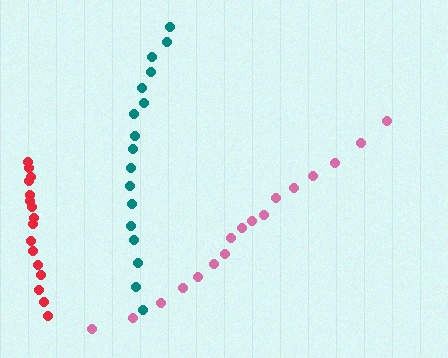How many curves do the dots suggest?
There are 3 distinct paths.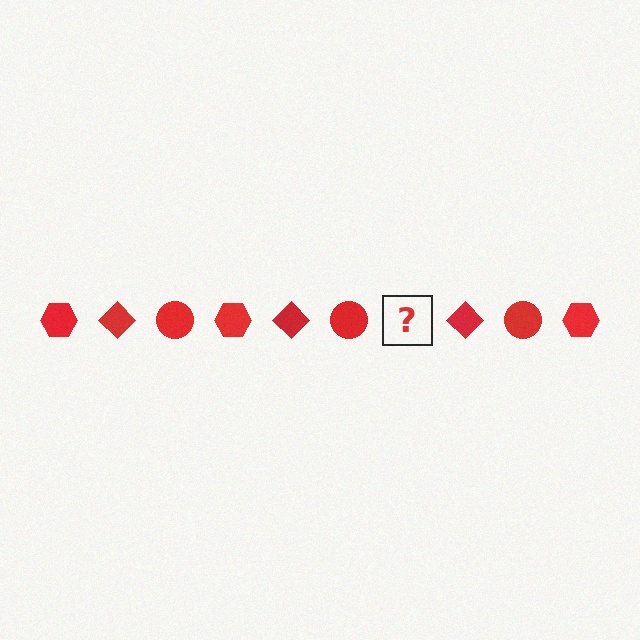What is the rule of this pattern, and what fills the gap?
The rule is that the pattern cycles through hexagon, diamond, circle shapes in red. The gap should be filled with a red hexagon.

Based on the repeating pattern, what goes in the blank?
The blank should be a red hexagon.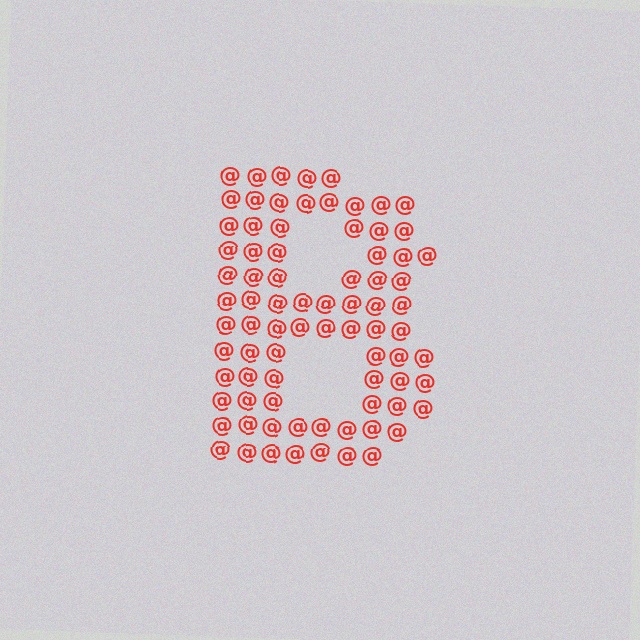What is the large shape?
The large shape is the letter B.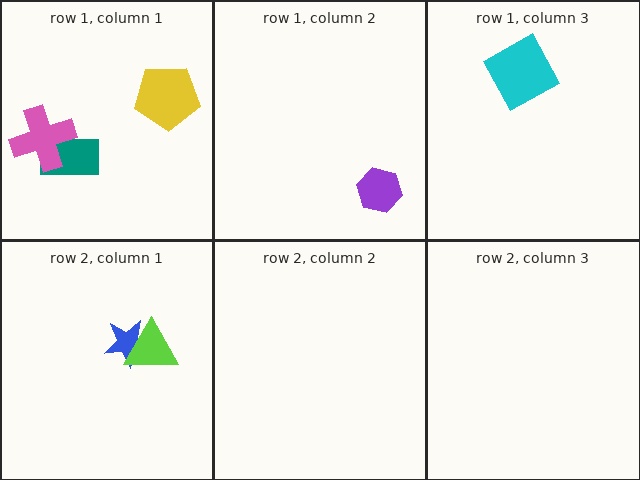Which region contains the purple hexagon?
The row 1, column 2 region.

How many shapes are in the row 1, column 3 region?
1.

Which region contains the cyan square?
The row 1, column 3 region.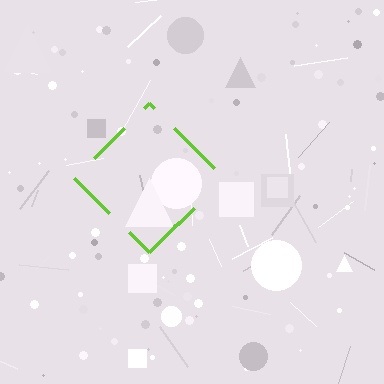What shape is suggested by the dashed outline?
The dashed outline suggests a diamond.